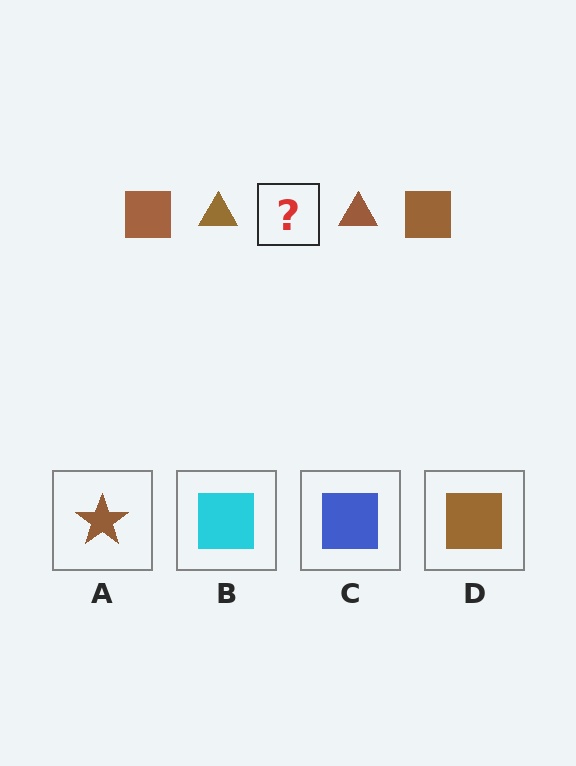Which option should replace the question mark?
Option D.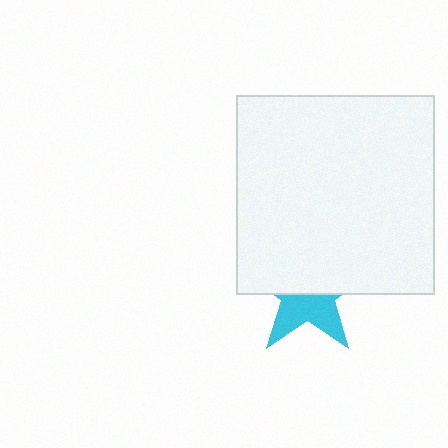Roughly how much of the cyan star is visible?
A small part of it is visible (roughly 42%).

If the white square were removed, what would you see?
You would see the complete cyan star.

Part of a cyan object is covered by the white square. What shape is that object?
It is a star.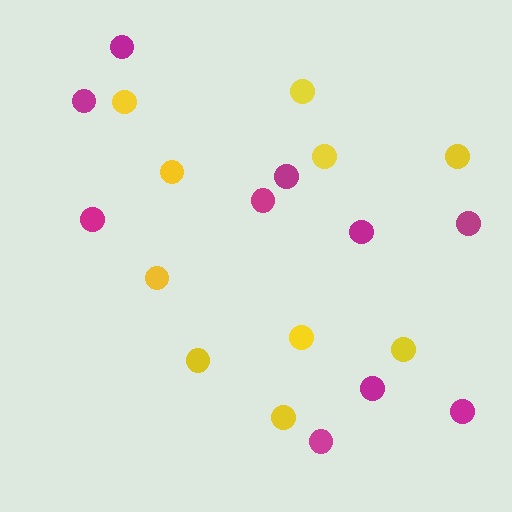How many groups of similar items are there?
There are 2 groups: one group of magenta circles (10) and one group of yellow circles (10).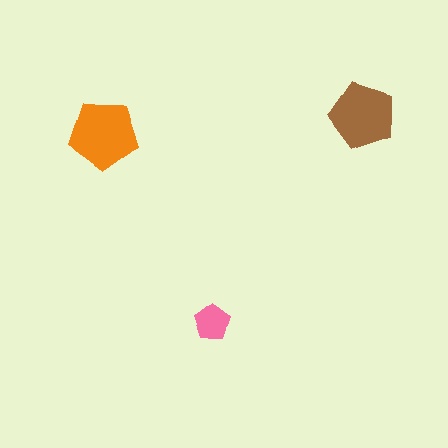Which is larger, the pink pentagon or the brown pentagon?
The brown one.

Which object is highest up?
The brown pentagon is topmost.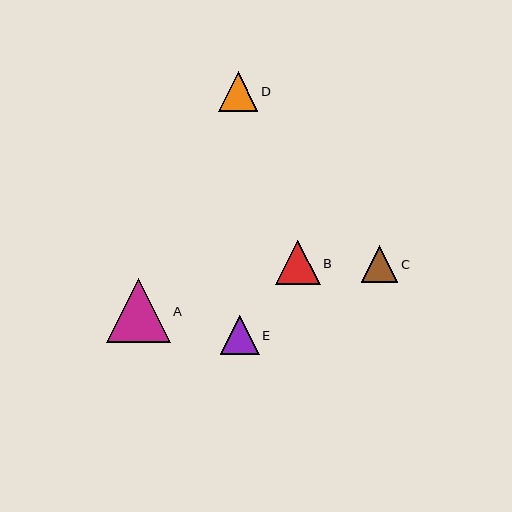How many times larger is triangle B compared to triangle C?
Triangle B is approximately 1.2 times the size of triangle C.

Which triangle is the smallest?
Triangle C is the smallest with a size of approximately 37 pixels.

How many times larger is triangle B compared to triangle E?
Triangle B is approximately 1.1 times the size of triangle E.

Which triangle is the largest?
Triangle A is the largest with a size of approximately 64 pixels.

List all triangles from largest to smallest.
From largest to smallest: A, B, D, E, C.